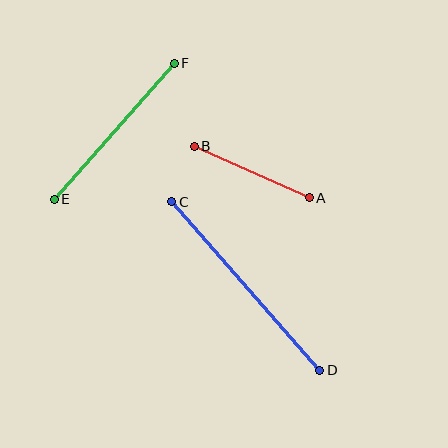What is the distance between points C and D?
The distance is approximately 224 pixels.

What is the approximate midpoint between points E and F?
The midpoint is at approximately (114, 131) pixels.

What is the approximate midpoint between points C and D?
The midpoint is at approximately (246, 286) pixels.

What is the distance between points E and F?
The distance is approximately 181 pixels.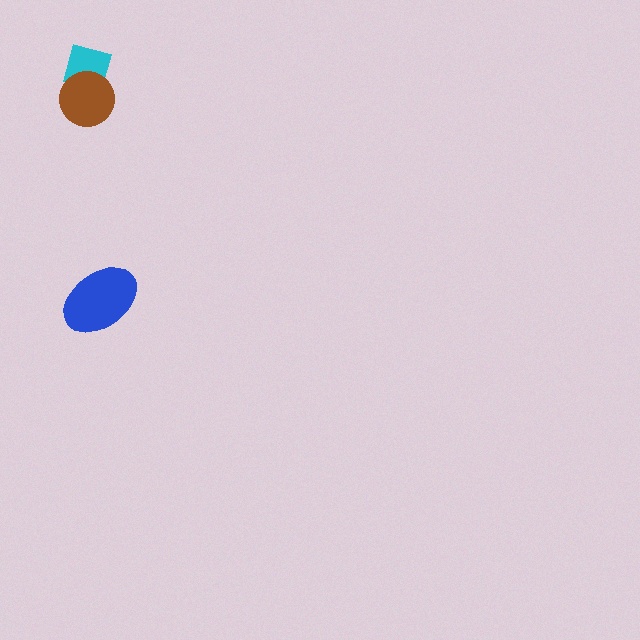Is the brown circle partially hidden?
No, no other shape covers it.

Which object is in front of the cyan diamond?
The brown circle is in front of the cyan diamond.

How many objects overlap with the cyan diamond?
1 object overlaps with the cyan diamond.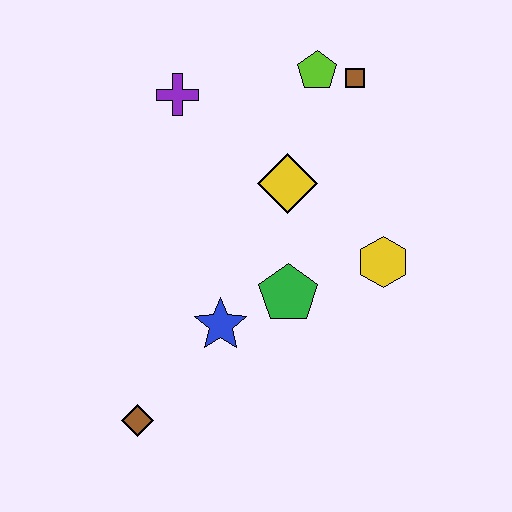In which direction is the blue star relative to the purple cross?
The blue star is below the purple cross.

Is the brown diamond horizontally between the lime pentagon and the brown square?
No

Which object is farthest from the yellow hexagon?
The brown diamond is farthest from the yellow hexagon.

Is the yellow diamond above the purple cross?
No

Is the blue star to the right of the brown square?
No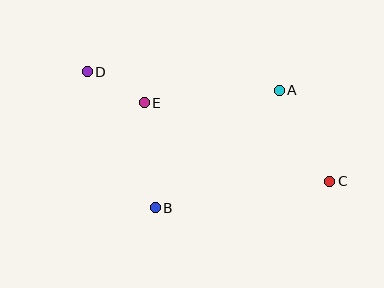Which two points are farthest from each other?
Points C and D are farthest from each other.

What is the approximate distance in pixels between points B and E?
The distance between B and E is approximately 105 pixels.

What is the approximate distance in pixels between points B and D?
The distance between B and D is approximately 152 pixels.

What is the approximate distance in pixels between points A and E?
The distance between A and E is approximately 135 pixels.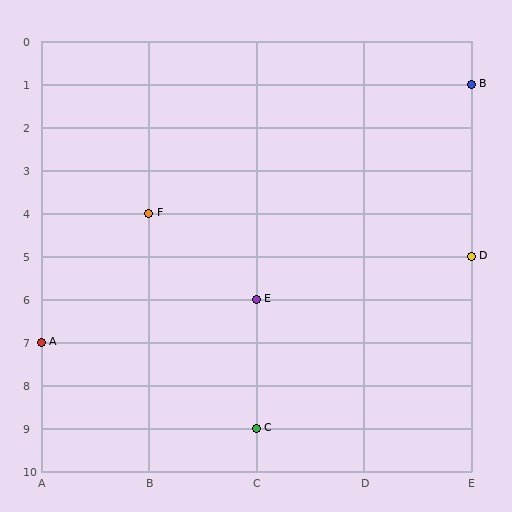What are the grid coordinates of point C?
Point C is at grid coordinates (C, 9).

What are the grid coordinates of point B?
Point B is at grid coordinates (E, 1).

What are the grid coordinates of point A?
Point A is at grid coordinates (A, 7).